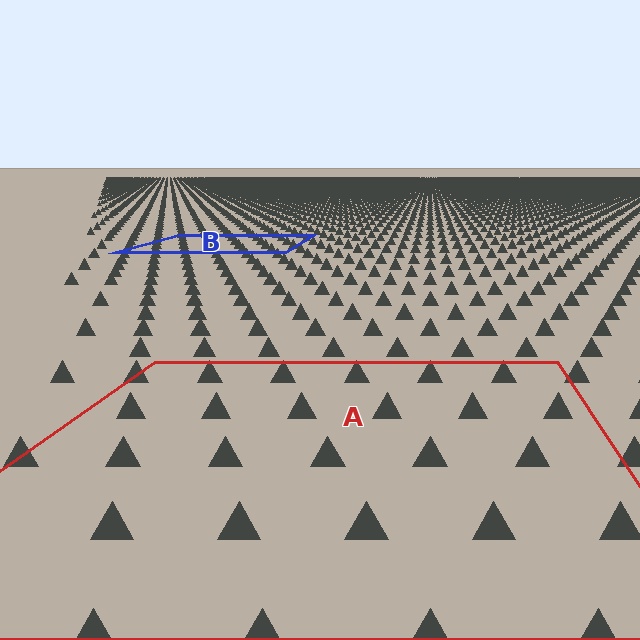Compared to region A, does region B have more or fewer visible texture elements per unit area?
Region B has more texture elements per unit area — they are packed more densely because it is farther away.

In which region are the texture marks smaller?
The texture marks are smaller in region B, because it is farther away.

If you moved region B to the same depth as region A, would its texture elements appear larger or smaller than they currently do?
They would appear larger. At a closer depth, the same texture elements are projected at a bigger on-screen size.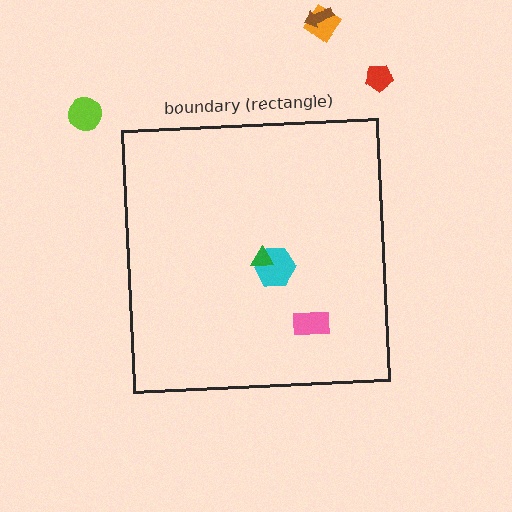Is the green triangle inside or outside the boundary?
Inside.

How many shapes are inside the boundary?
3 inside, 4 outside.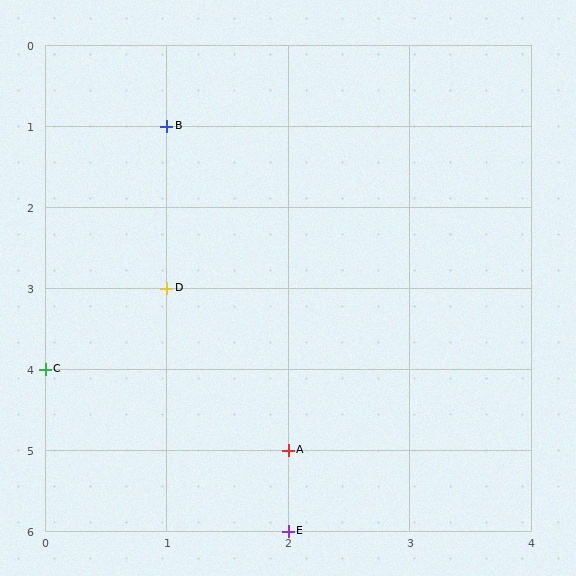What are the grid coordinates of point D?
Point D is at grid coordinates (1, 3).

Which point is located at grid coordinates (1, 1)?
Point B is at (1, 1).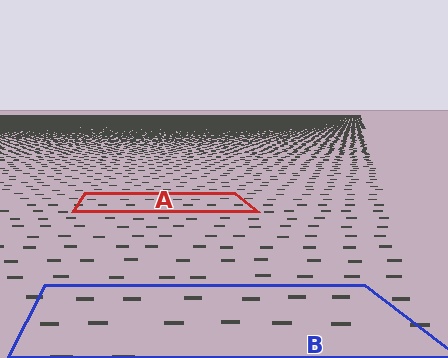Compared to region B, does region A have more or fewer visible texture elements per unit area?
Region A has more texture elements per unit area — they are packed more densely because it is farther away.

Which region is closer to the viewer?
Region B is closer. The texture elements there are larger and more spread out.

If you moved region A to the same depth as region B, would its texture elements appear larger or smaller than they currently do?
They would appear larger. At a closer depth, the same texture elements are projected at a bigger on-screen size.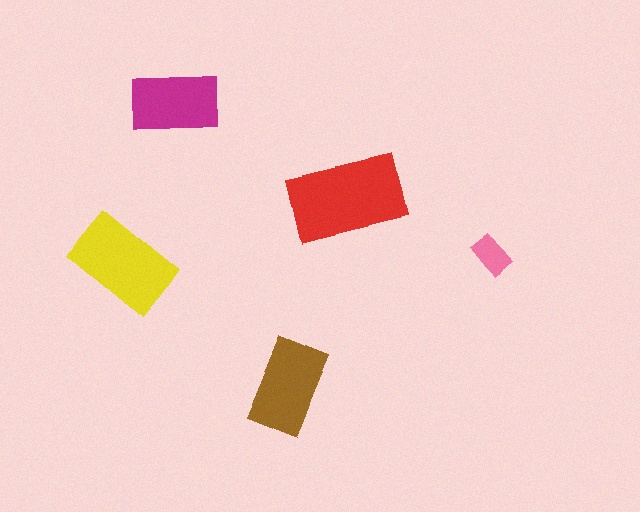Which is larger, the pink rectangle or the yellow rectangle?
The yellow one.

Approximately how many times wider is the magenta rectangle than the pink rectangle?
About 2 times wider.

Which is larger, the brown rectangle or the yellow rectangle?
The yellow one.